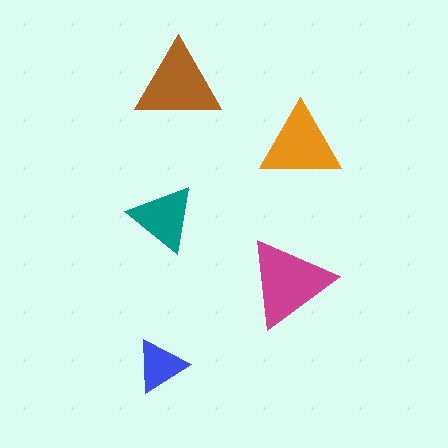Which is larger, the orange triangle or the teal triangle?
The orange one.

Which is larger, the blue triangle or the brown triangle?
The brown one.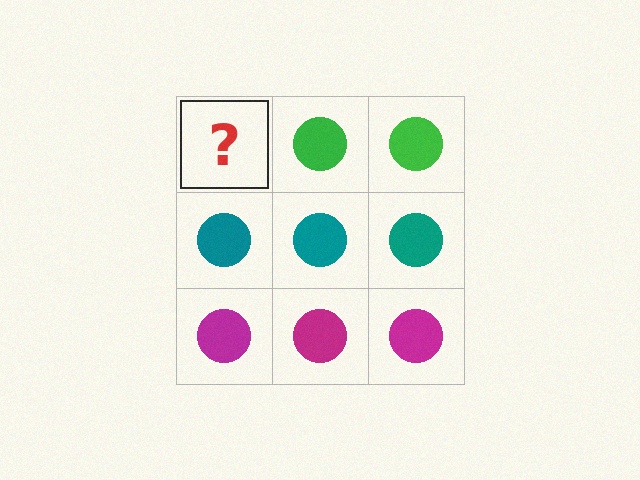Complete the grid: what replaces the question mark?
The question mark should be replaced with a green circle.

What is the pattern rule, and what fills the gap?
The rule is that each row has a consistent color. The gap should be filled with a green circle.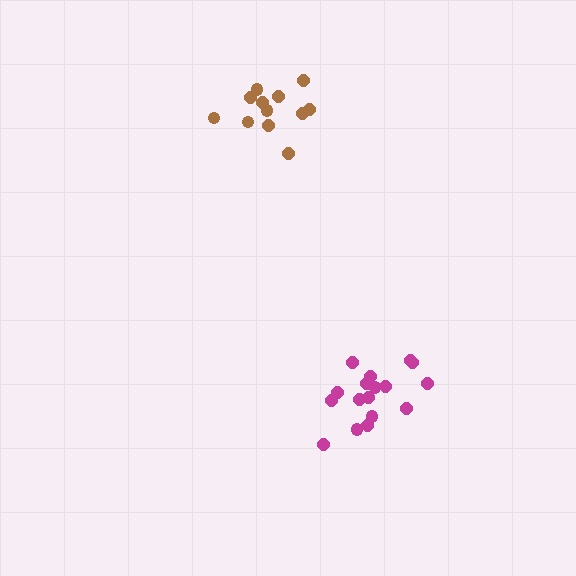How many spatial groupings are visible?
There are 2 spatial groupings.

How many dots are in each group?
Group 1: 17 dots, Group 2: 12 dots (29 total).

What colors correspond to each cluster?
The clusters are colored: magenta, brown.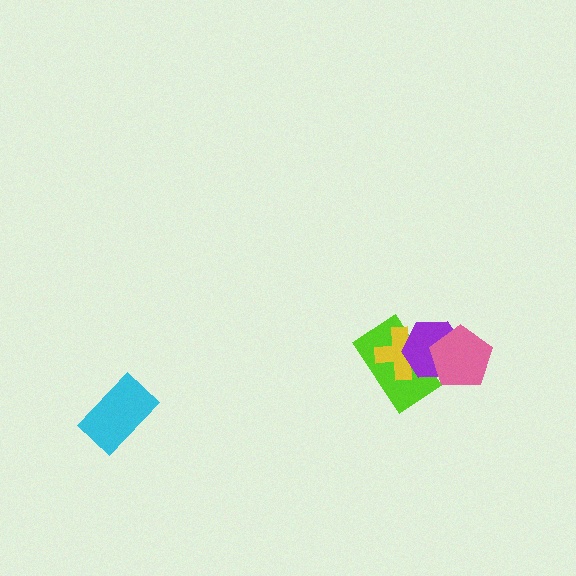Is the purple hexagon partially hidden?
Yes, it is partially covered by another shape.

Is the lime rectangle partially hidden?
Yes, it is partially covered by another shape.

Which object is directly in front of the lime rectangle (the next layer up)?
The yellow cross is directly in front of the lime rectangle.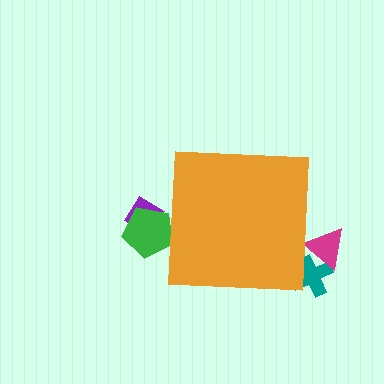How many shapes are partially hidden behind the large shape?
4 shapes are partially hidden.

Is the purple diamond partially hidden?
Yes, the purple diamond is partially hidden behind the orange square.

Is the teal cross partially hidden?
Yes, the teal cross is partially hidden behind the orange square.